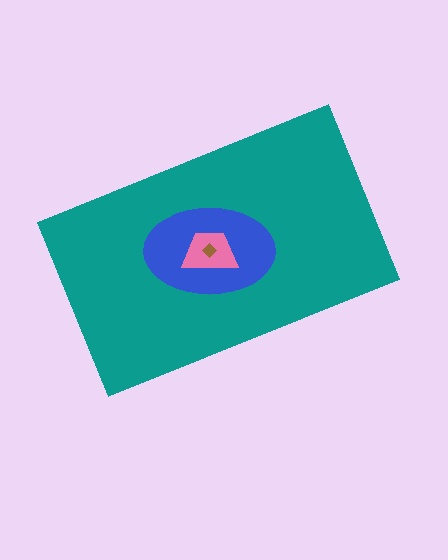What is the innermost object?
The brown diamond.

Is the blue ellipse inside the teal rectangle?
Yes.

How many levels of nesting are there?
4.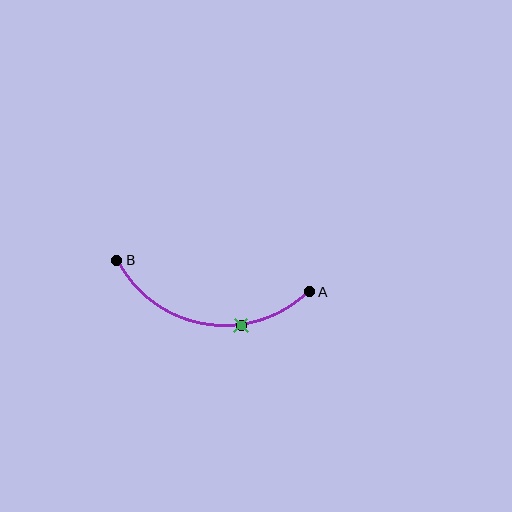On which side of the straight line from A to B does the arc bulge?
The arc bulges below the straight line connecting A and B.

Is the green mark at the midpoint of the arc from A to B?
No. The green mark lies on the arc but is closer to endpoint A. The arc midpoint would be at the point on the curve equidistant along the arc from both A and B.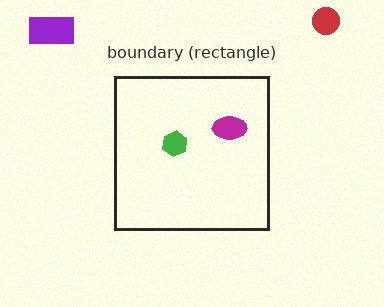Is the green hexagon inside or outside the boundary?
Inside.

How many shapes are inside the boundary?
2 inside, 2 outside.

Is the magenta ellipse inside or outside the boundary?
Inside.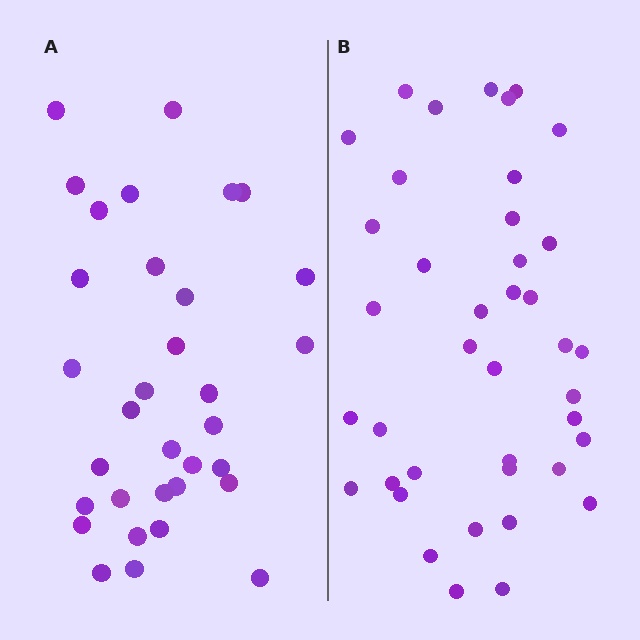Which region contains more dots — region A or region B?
Region B (the right region) has more dots.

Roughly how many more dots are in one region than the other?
Region B has roughly 8 or so more dots than region A.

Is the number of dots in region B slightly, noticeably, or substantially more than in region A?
Region B has only slightly more — the two regions are fairly close. The ratio is roughly 1.2 to 1.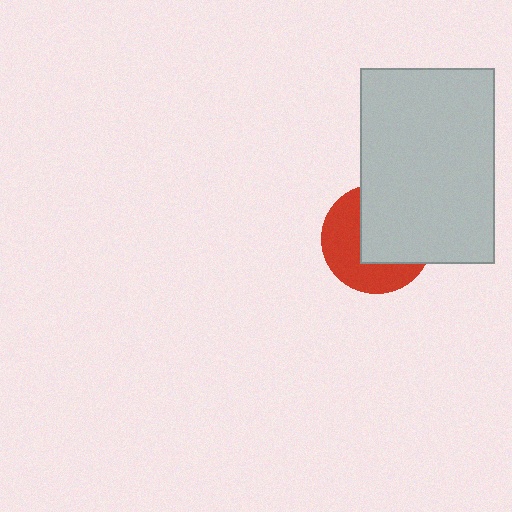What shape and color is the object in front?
The object in front is a light gray rectangle.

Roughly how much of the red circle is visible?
About half of it is visible (roughly 47%).